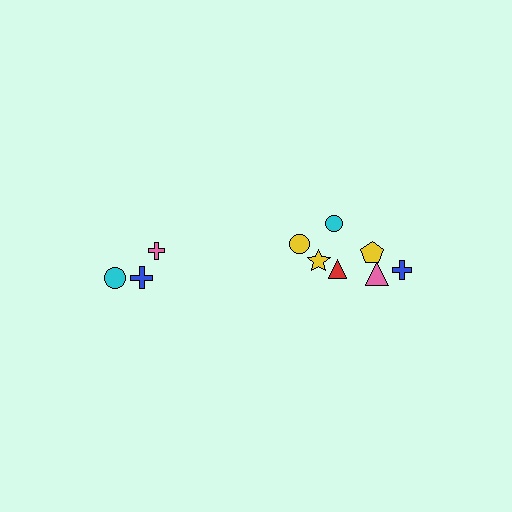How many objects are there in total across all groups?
There are 10 objects.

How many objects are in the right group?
There are 7 objects.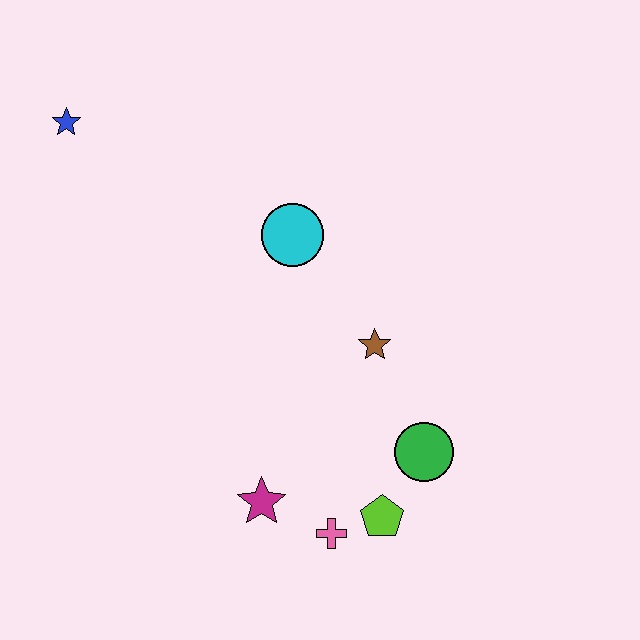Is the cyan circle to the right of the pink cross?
No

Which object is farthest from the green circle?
The blue star is farthest from the green circle.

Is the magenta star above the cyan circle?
No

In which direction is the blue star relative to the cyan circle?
The blue star is to the left of the cyan circle.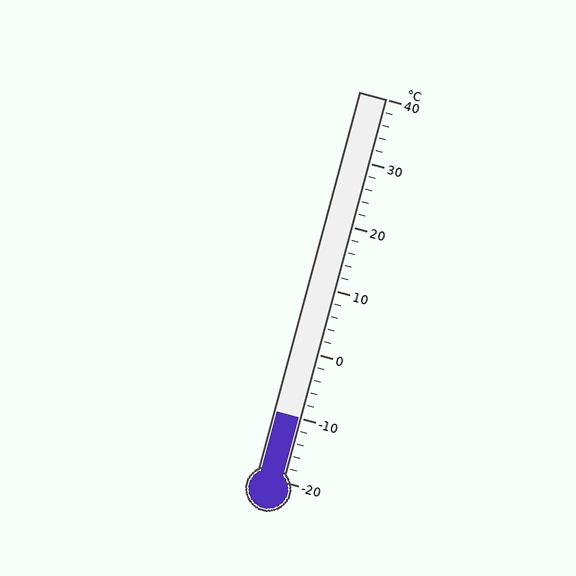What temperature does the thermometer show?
The thermometer shows approximately -10°C.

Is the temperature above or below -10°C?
The temperature is at -10°C.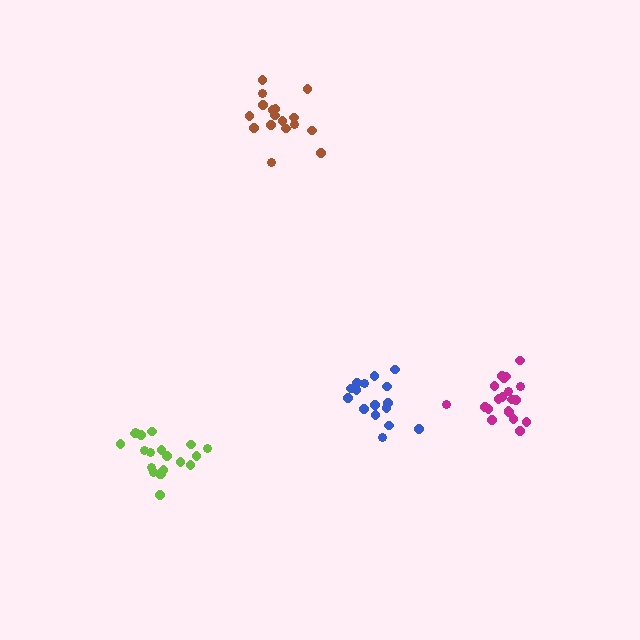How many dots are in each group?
Group 1: 20 dots, Group 2: 17 dots, Group 3: 20 dots, Group 4: 16 dots (73 total).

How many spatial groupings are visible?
There are 4 spatial groupings.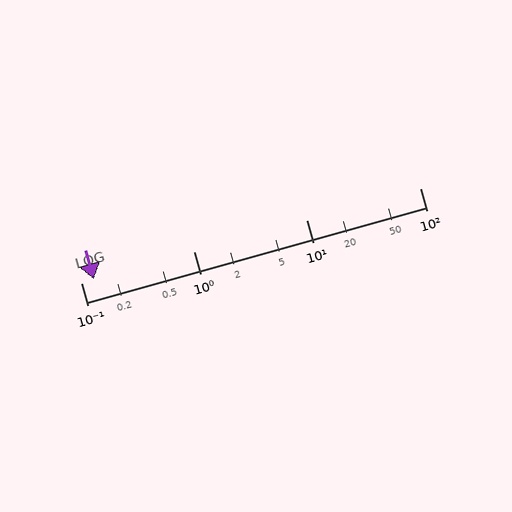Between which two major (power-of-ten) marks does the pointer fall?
The pointer is between 0.1 and 1.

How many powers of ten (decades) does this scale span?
The scale spans 3 decades, from 0.1 to 100.